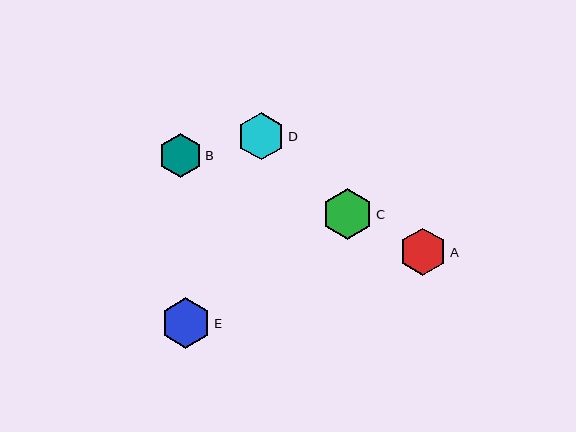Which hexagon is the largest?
Hexagon C is the largest with a size of approximately 50 pixels.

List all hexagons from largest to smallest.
From largest to smallest: C, E, A, D, B.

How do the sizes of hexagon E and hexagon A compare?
Hexagon E and hexagon A are approximately the same size.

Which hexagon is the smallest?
Hexagon B is the smallest with a size of approximately 44 pixels.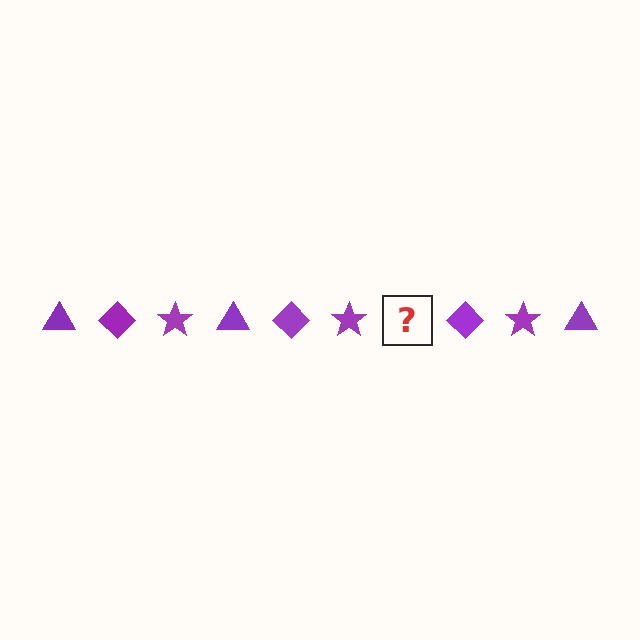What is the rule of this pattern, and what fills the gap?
The rule is that the pattern cycles through triangle, diamond, star shapes in purple. The gap should be filled with a purple triangle.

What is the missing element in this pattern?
The missing element is a purple triangle.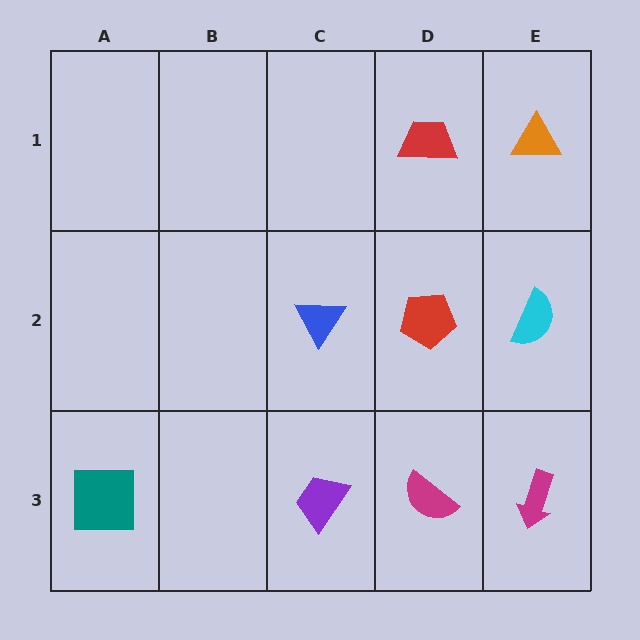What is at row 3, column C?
A purple trapezoid.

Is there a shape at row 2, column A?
No, that cell is empty.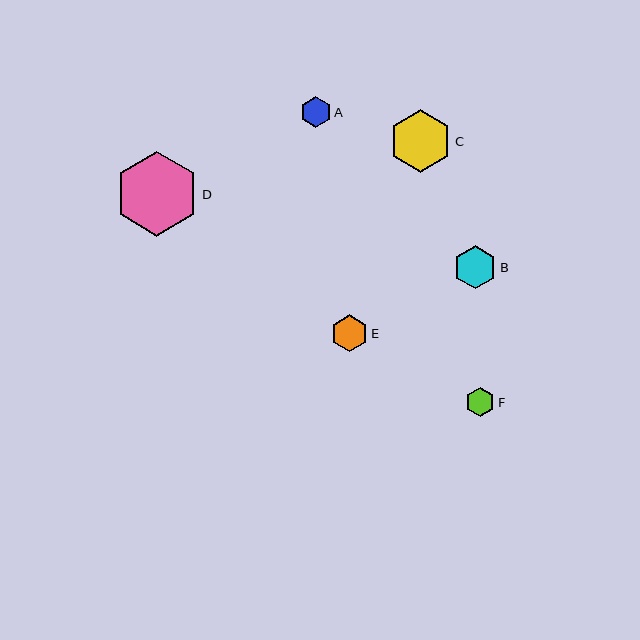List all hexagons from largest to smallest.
From largest to smallest: D, C, B, E, A, F.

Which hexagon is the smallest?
Hexagon F is the smallest with a size of approximately 29 pixels.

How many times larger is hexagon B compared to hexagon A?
Hexagon B is approximately 1.4 times the size of hexagon A.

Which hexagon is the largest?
Hexagon D is the largest with a size of approximately 84 pixels.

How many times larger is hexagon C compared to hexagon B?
Hexagon C is approximately 1.5 times the size of hexagon B.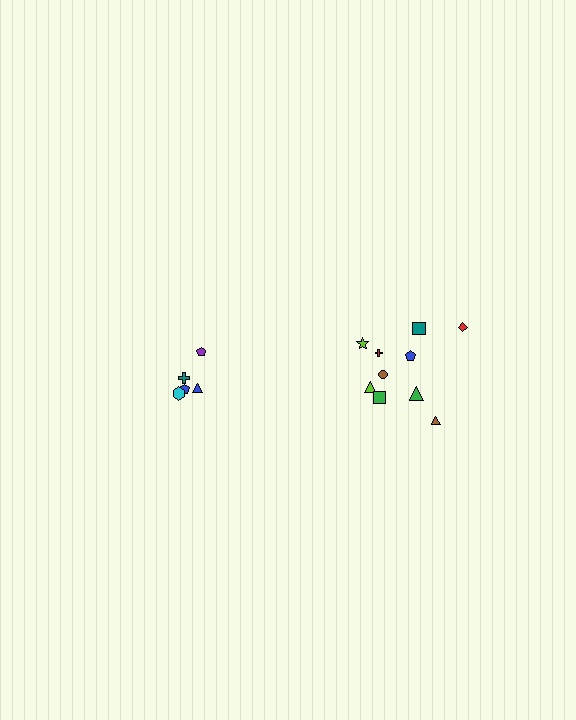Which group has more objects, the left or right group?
The right group.